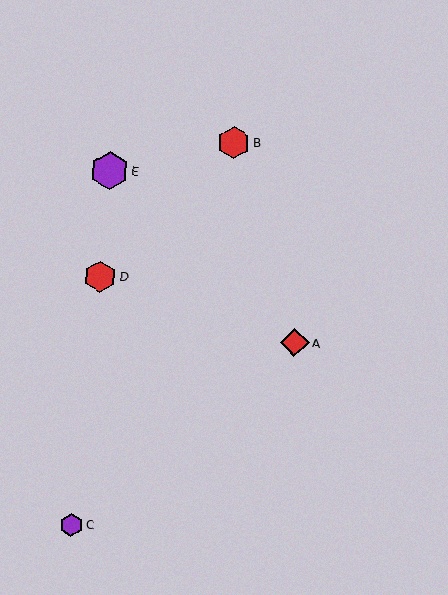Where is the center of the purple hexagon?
The center of the purple hexagon is at (72, 525).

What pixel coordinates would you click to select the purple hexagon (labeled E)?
Click at (109, 171) to select the purple hexagon E.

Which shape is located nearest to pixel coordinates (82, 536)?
The purple hexagon (labeled C) at (72, 525) is nearest to that location.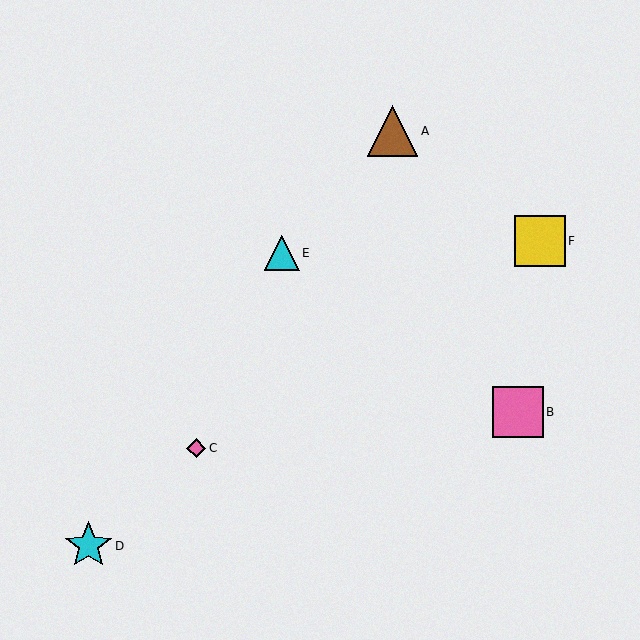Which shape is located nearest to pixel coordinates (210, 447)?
The pink diamond (labeled C) at (196, 448) is nearest to that location.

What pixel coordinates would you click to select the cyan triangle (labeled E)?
Click at (282, 253) to select the cyan triangle E.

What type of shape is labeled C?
Shape C is a pink diamond.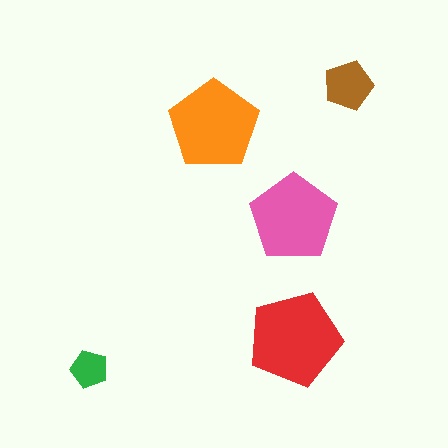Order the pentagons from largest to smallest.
the red one, the orange one, the pink one, the brown one, the green one.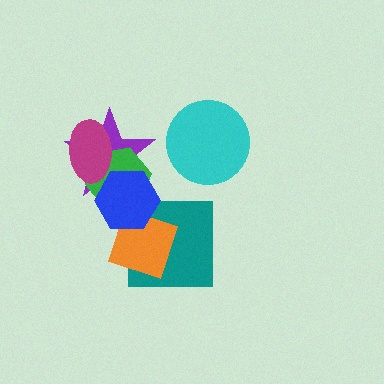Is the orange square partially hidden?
Yes, it is partially covered by another shape.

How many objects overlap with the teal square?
2 objects overlap with the teal square.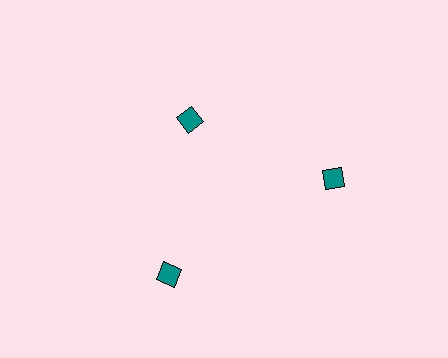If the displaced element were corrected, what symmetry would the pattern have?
It would have 3-fold rotational symmetry — the pattern would map onto itself every 120 degrees.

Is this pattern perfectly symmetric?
No. The 3 teal diamonds are arranged in a ring, but one element near the 11 o'clock position is pulled inward toward the center, breaking the 3-fold rotational symmetry.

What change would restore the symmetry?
The symmetry would be restored by moving it outward, back onto the ring so that all 3 diamonds sit at equal angles and equal distance from the center.